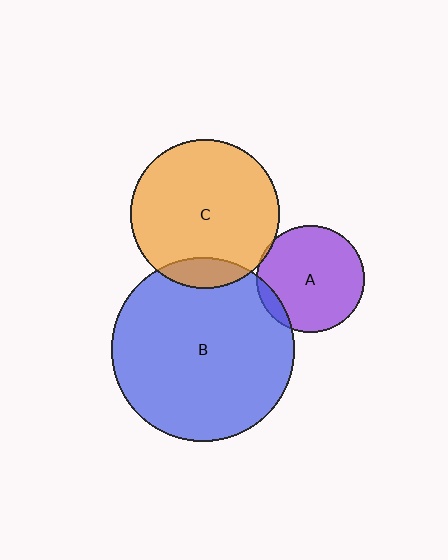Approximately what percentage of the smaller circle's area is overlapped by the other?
Approximately 10%.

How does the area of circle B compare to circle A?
Approximately 2.9 times.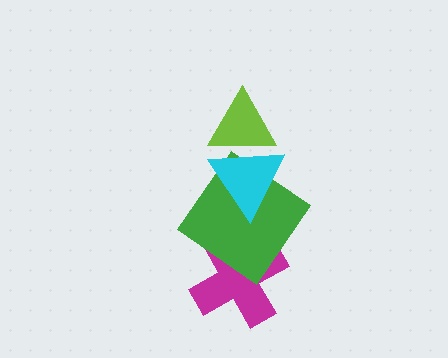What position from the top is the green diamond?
The green diamond is 3rd from the top.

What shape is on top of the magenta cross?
The green diamond is on top of the magenta cross.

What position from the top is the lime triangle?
The lime triangle is 1st from the top.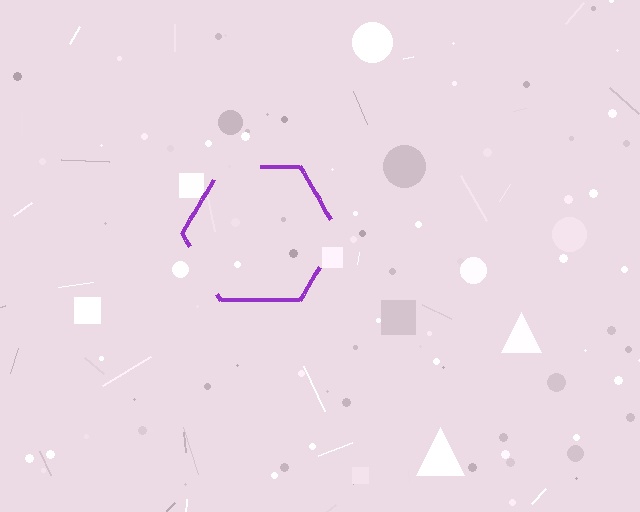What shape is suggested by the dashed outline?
The dashed outline suggests a hexagon.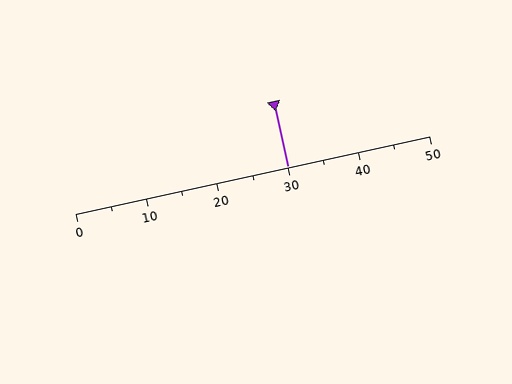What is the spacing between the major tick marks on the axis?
The major ticks are spaced 10 apart.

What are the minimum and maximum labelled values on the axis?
The axis runs from 0 to 50.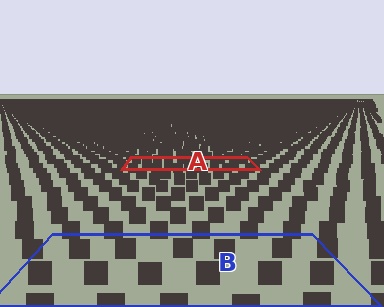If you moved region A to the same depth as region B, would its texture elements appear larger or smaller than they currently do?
They would appear larger. At a closer depth, the same texture elements are projected at a bigger on-screen size.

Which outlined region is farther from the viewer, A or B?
Region A is farther from the viewer — the texture elements inside it appear smaller and more densely packed.